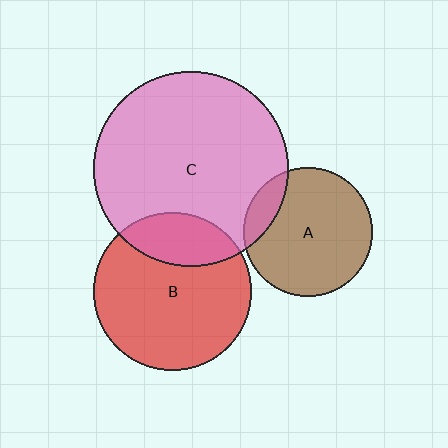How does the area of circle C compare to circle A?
Approximately 2.3 times.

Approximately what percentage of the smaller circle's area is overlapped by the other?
Approximately 15%.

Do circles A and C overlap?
Yes.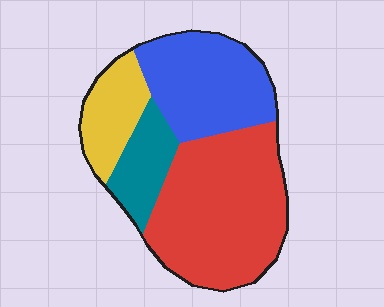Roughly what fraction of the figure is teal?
Teal covers roughly 10% of the figure.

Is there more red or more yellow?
Red.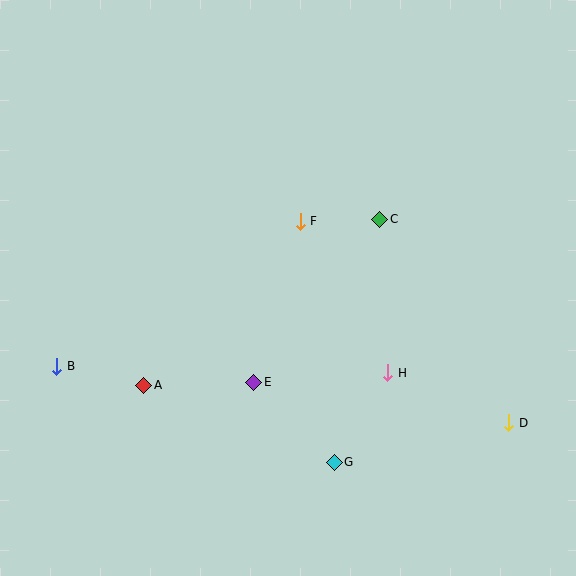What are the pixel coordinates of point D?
Point D is at (509, 423).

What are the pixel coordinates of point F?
Point F is at (300, 221).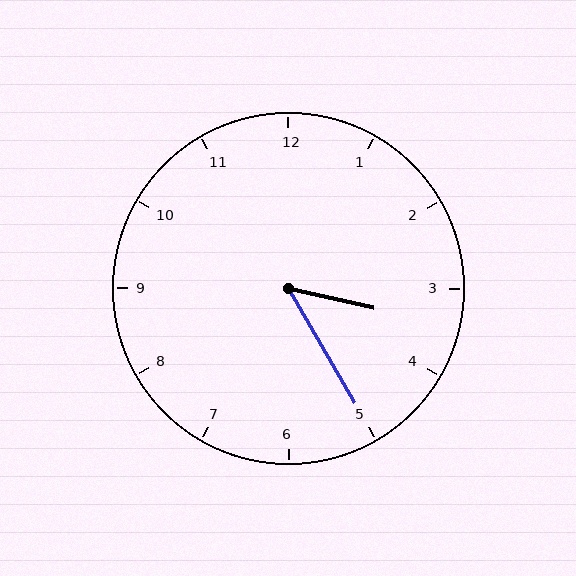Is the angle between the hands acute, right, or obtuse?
It is acute.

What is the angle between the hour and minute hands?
Approximately 48 degrees.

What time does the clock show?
3:25.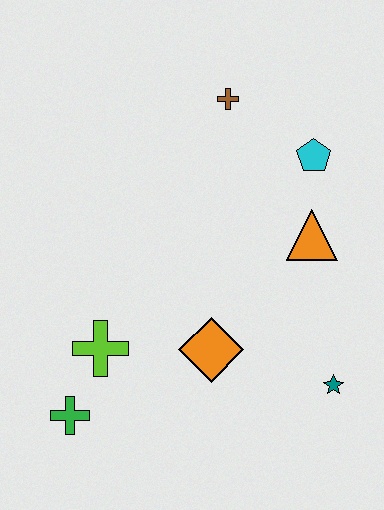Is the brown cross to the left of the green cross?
No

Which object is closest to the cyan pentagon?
The orange triangle is closest to the cyan pentagon.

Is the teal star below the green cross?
No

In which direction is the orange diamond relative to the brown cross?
The orange diamond is below the brown cross.